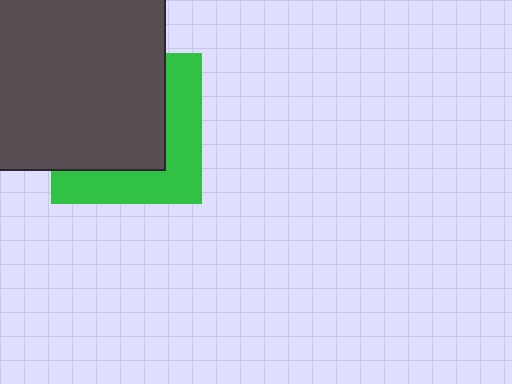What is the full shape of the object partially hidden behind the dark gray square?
The partially hidden object is a green square.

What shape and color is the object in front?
The object in front is a dark gray square.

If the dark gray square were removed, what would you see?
You would see the complete green square.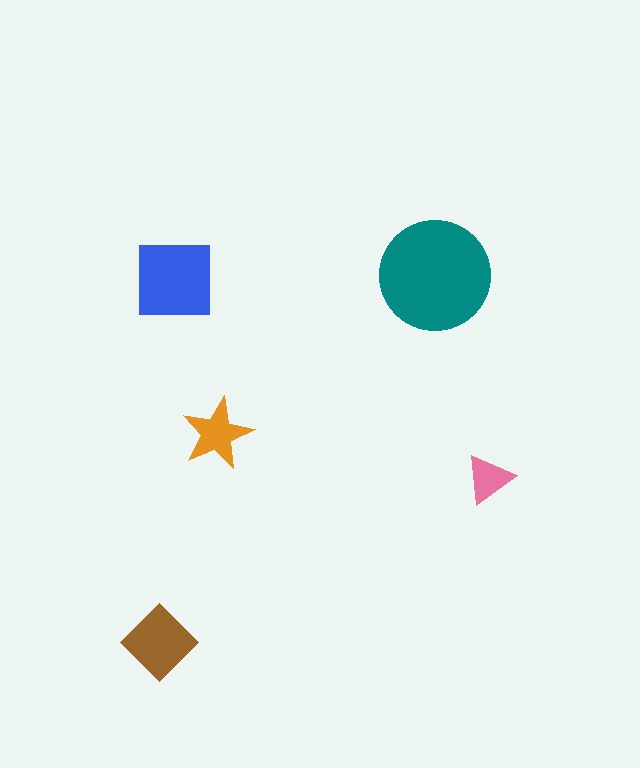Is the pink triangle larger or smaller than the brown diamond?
Smaller.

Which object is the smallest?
The pink triangle.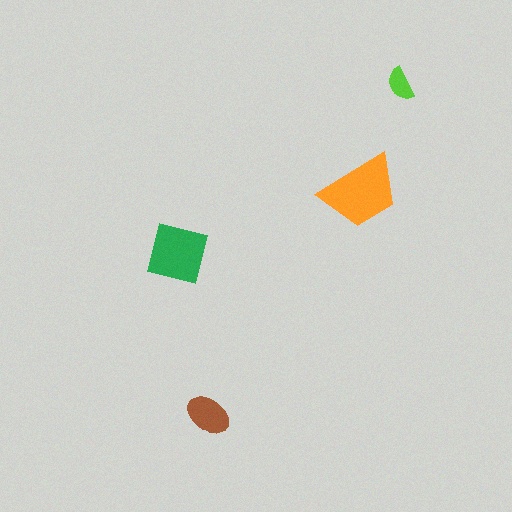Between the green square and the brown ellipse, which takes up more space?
The green square.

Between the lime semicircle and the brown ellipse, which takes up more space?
The brown ellipse.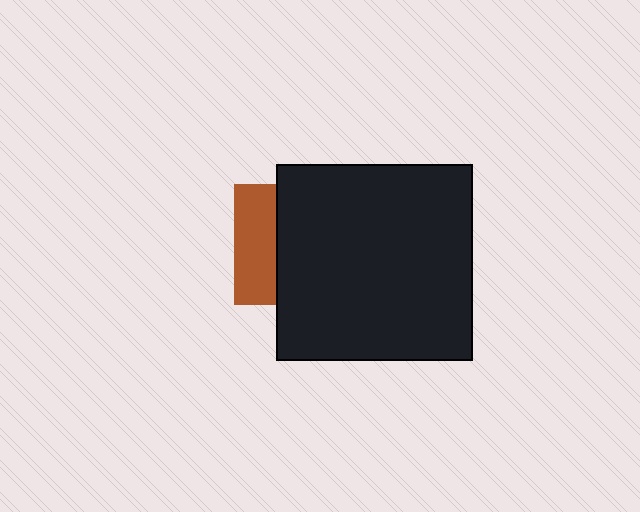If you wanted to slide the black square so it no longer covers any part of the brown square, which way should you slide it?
Slide it right — that is the most direct way to separate the two shapes.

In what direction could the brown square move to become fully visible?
The brown square could move left. That would shift it out from behind the black square entirely.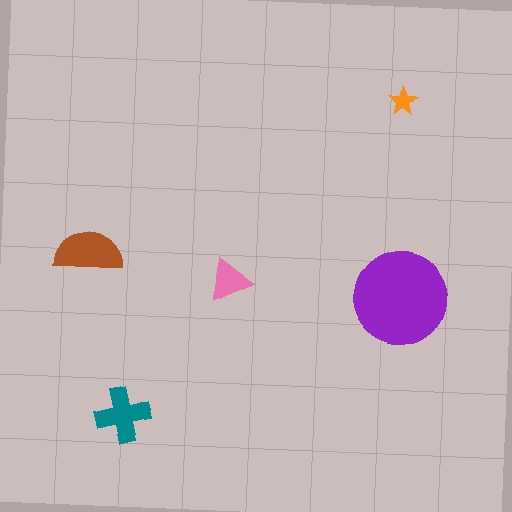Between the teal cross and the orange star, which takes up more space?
The teal cross.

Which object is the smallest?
The orange star.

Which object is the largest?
The purple circle.